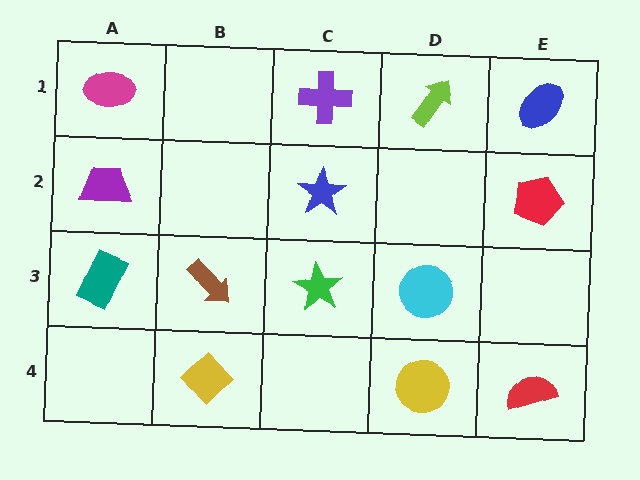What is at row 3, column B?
A brown arrow.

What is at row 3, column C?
A green star.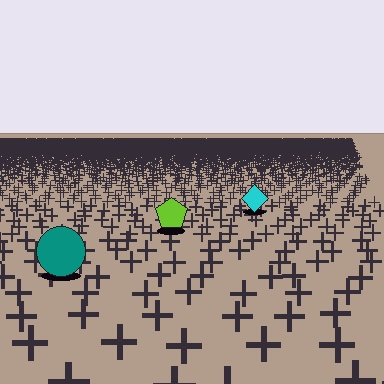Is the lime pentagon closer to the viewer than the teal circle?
No. The teal circle is closer — you can tell from the texture gradient: the ground texture is coarser near it.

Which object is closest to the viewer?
The teal circle is closest. The texture marks near it are larger and more spread out.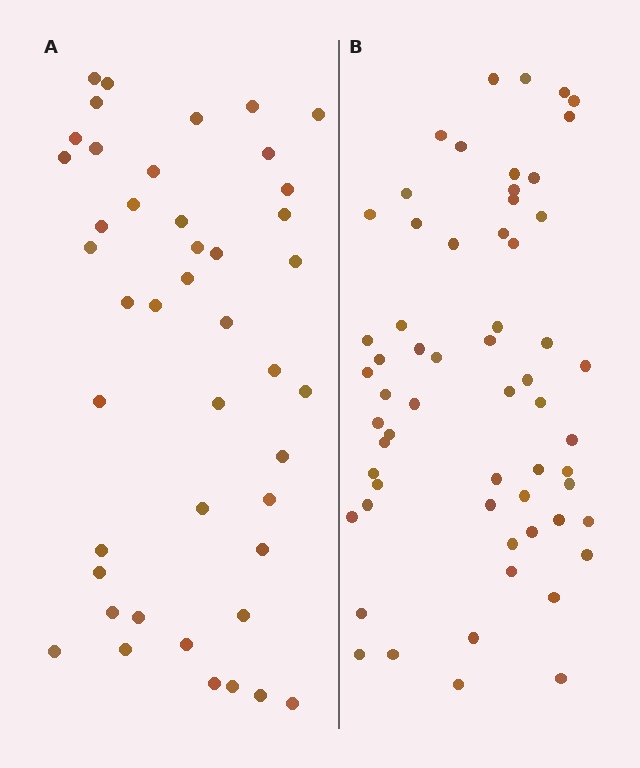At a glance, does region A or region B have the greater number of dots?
Region B (the right region) has more dots.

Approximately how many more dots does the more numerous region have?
Region B has approximately 15 more dots than region A.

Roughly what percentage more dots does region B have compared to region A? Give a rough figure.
About 35% more.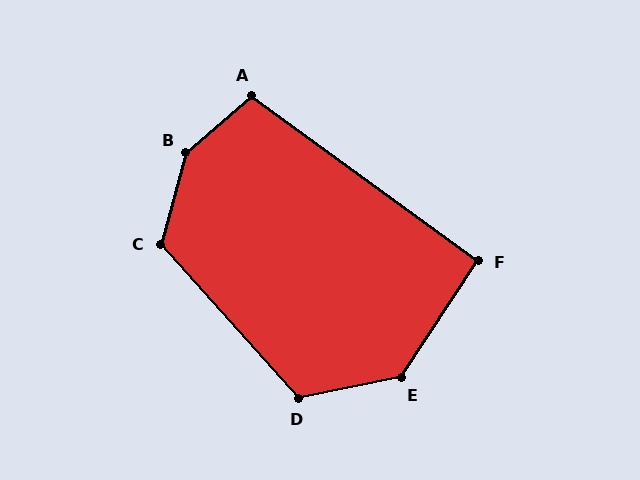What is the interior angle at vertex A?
Approximately 103 degrees (obtuse).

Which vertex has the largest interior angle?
B, at approximately 147 degrees.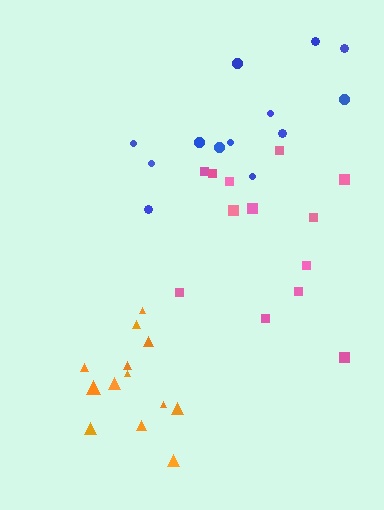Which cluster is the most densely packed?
Orange.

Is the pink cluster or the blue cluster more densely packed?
Pink.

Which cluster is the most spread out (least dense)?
Blue.